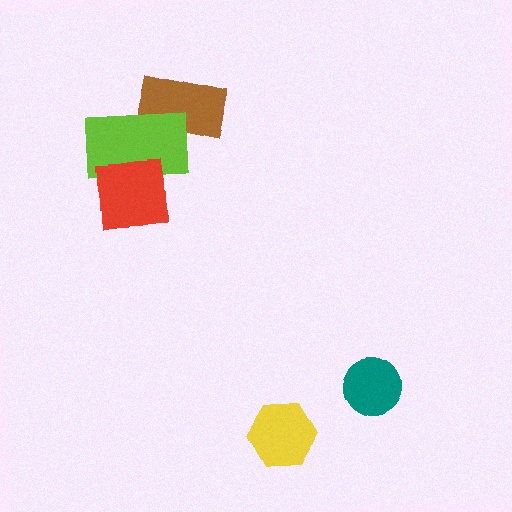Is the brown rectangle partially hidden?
Yes, it is partially covered by another shape.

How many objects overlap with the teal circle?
0 objects overlap with the teal circle.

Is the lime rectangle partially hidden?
Yes, it is partially covered by another shape.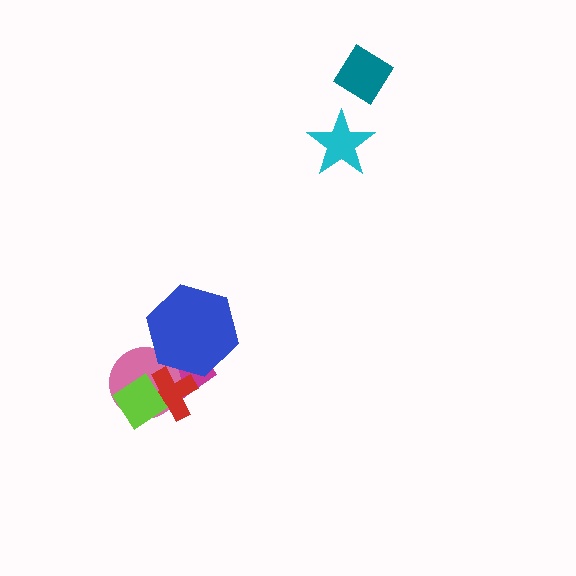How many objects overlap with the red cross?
3 objects overlap with the red cross.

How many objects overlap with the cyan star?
0 objects overlap with the cyan star.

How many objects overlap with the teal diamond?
0 objects overlap with the teal diamond.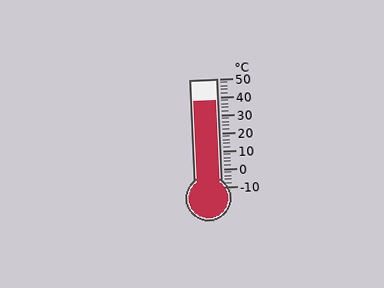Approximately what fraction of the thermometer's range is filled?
The thermometer is filled to approximately 80% of its range.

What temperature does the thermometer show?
The thermometer shows approximately 38°C.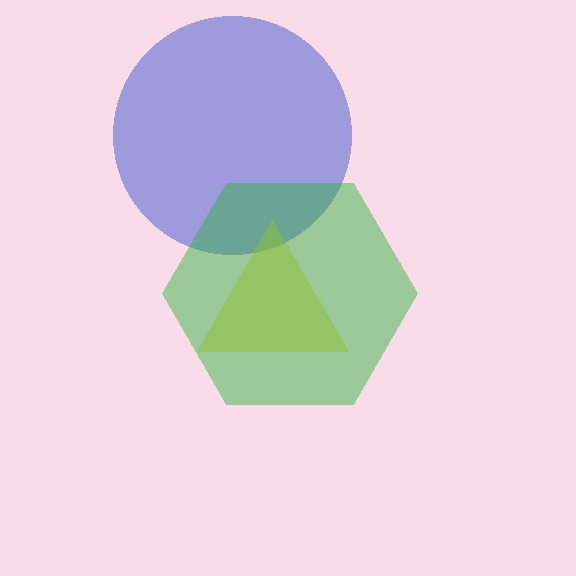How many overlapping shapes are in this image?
There are 3 overlapping shapes in the image.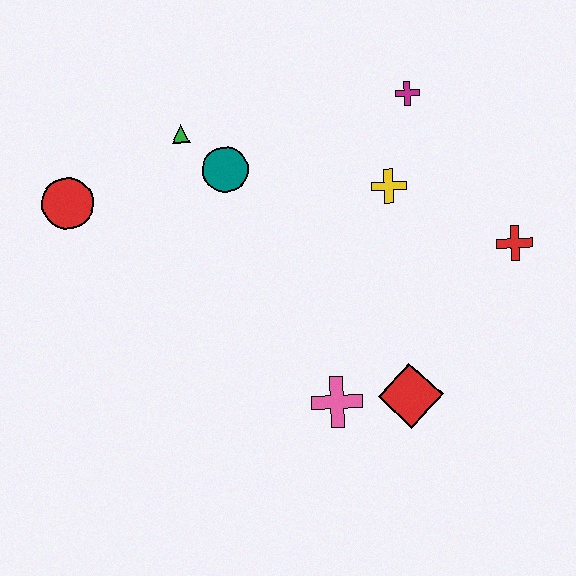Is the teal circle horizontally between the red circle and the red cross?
Yes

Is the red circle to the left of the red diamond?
Yes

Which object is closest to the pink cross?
The red diamond is closest to the pink cross.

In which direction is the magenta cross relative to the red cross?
The magenta cross is above the red cross.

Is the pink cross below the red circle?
Yes